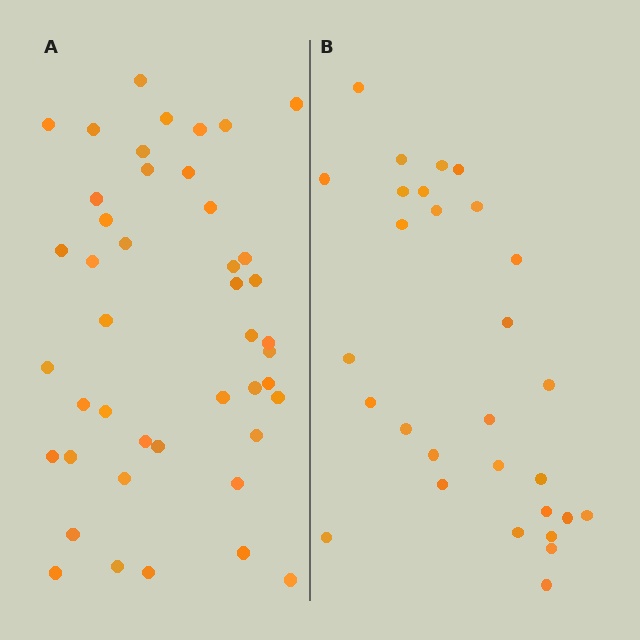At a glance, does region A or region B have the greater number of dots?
Region A (the left region) has more dots.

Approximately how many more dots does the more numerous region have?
Region A has approximately 15 more dots than region B.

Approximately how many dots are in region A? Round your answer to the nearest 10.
About 40 dots. (The exact count is 44, which rounds to 40.)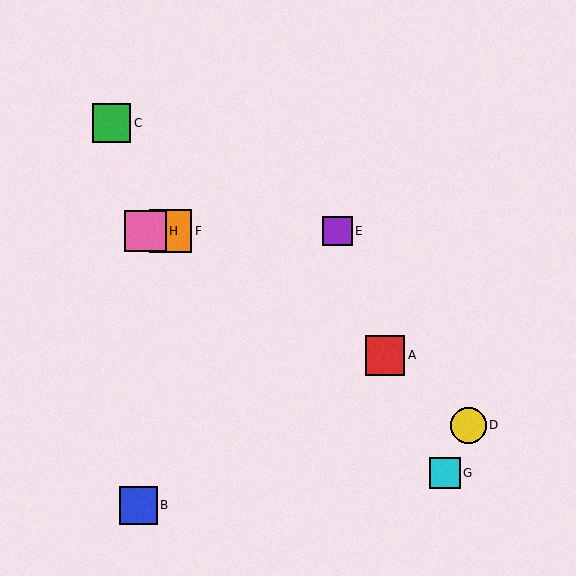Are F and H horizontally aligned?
Yes, both are at y≈231.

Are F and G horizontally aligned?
No, F is at y≈231 and G is at y≈473.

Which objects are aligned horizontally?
Objects E, F, H are aligned horizontally.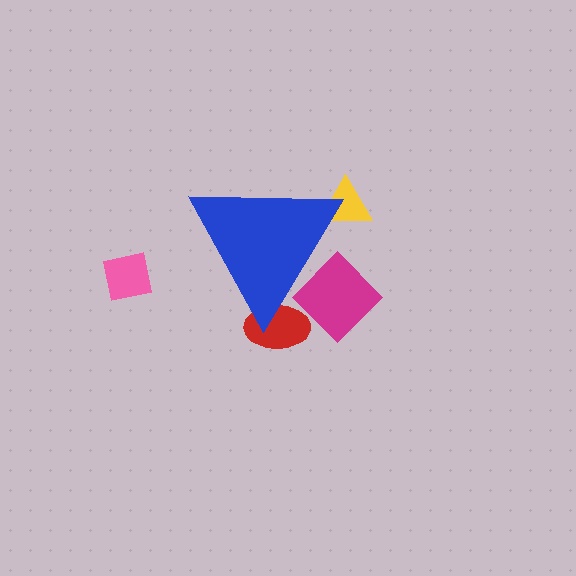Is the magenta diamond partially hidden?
Yes, the magenta diamond is partially hidden behind the blue triangle.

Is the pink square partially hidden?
No, the pink square is fully visible.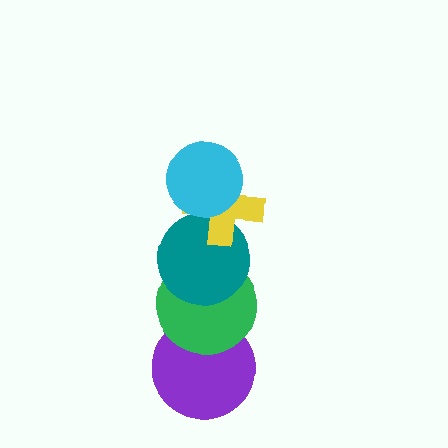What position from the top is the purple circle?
The purple circle is 5th from the top.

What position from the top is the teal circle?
The teal circle is 3rd from the top.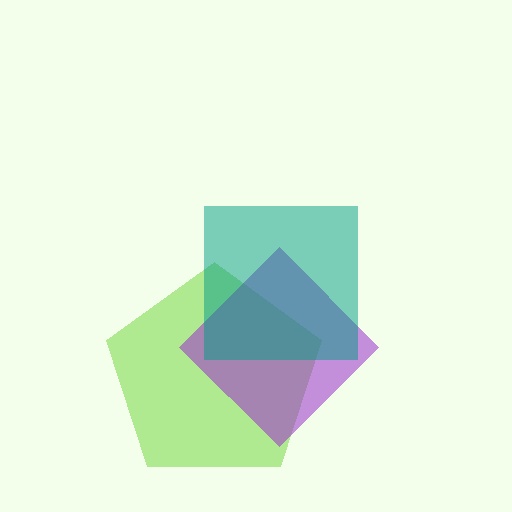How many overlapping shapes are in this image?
There are 3 overlapping shapes in the image.